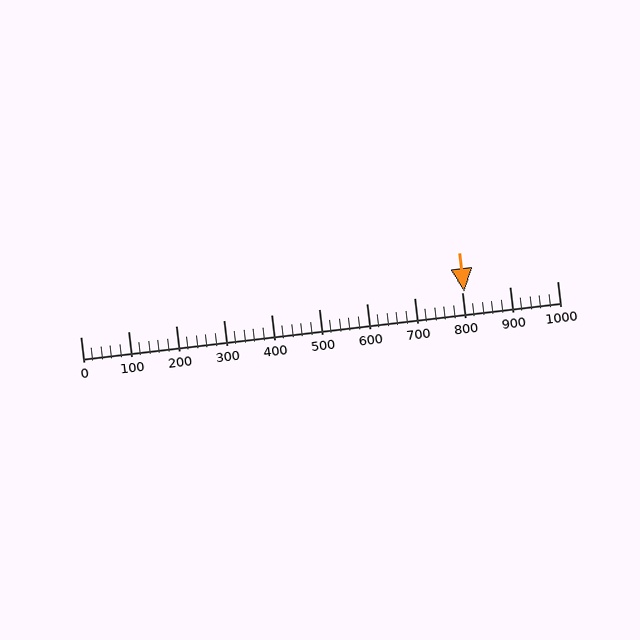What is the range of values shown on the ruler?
The ruler shows values from 0 to 1000.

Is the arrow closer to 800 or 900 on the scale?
The arrow is closer to 800.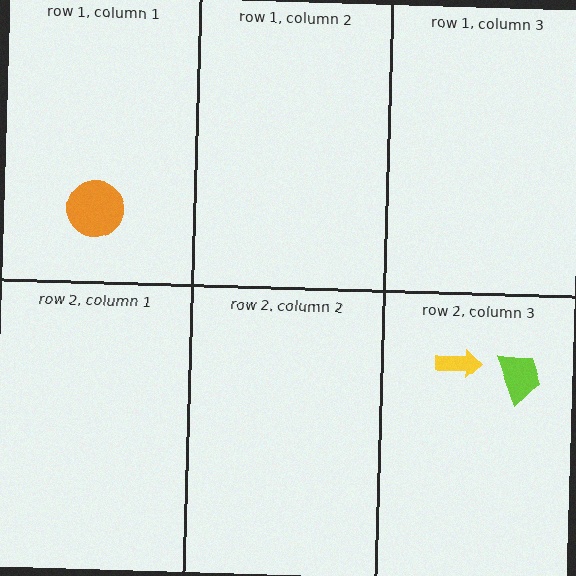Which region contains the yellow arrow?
The row 2, column 3 region.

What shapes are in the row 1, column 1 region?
The orange circle.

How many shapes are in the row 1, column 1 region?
1.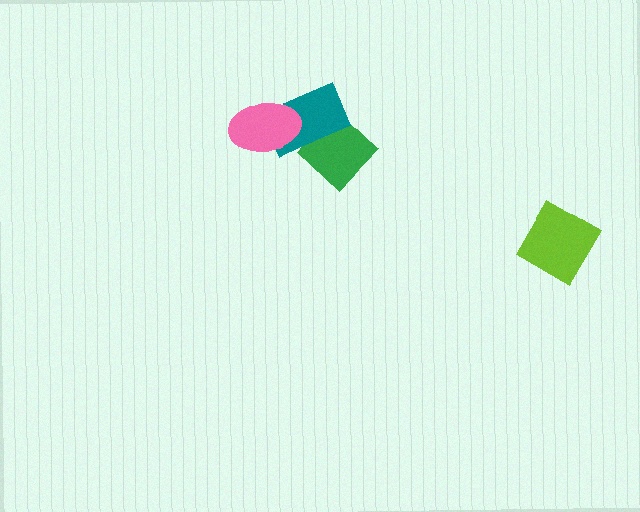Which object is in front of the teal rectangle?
The pink ellipse is in front of the teal rectangle.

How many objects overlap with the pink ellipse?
1 object overlaps with the pink ellipse.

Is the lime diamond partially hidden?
No, no other shape covers it.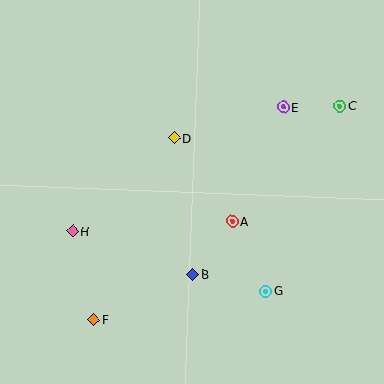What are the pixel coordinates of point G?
Point G is at (266, 291).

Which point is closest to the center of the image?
Point A at (232, 221) is closest to the center.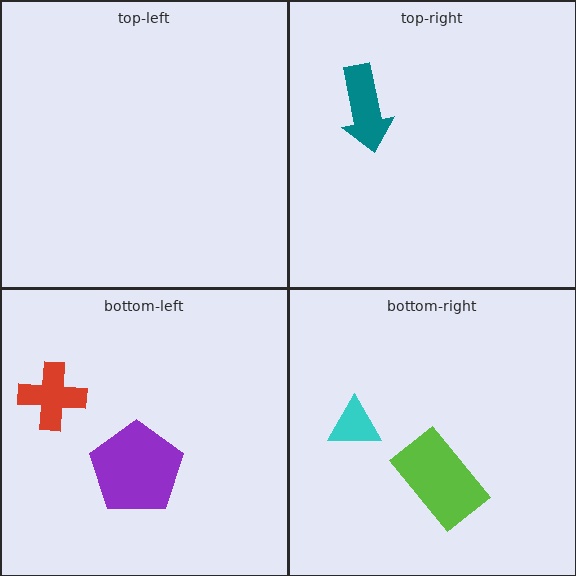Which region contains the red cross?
The bottom-left region.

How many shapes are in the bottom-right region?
2.